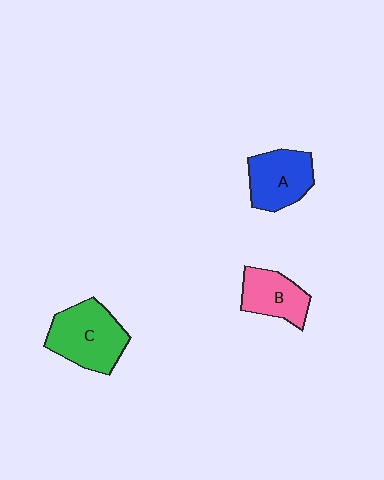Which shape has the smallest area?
Shape B (pink).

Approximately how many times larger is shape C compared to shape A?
Approximately 1.3 times.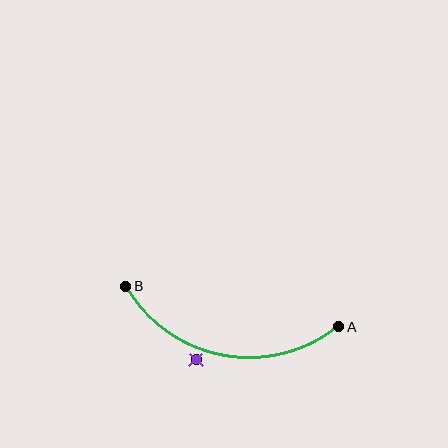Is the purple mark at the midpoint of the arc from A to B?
No — the purple mark does not lie on the arc at all. It sits slightly outside the curve.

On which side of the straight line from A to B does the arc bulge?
The arc bulges below the straight line connecting A and B.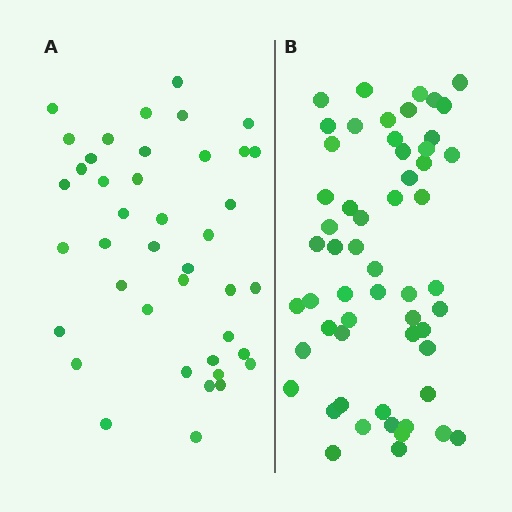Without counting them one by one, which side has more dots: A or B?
Region B (the right region) has more dots.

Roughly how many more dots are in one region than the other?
Region B has approximately 15 more dots than region A.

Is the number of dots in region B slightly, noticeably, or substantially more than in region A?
Region B has noticeably more, but not dramatically so. The ratio is roughly 1.4 to 1.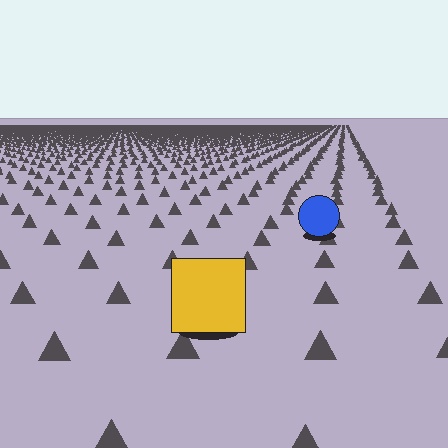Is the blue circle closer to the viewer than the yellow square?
No. The yellow square is closer — you can tell from the texture gradient: the ground texture is coarser near it.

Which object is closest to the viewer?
The yellow square is closest. The texture marks near it are larger and more spread out.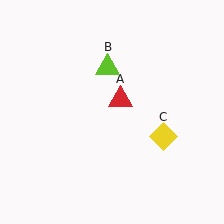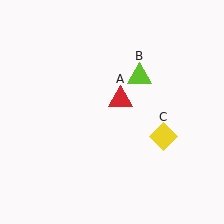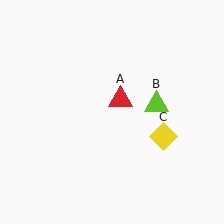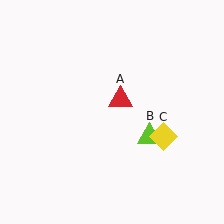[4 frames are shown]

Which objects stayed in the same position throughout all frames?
Red triangle (object A) and yellow diamond (object C) remained stationary.